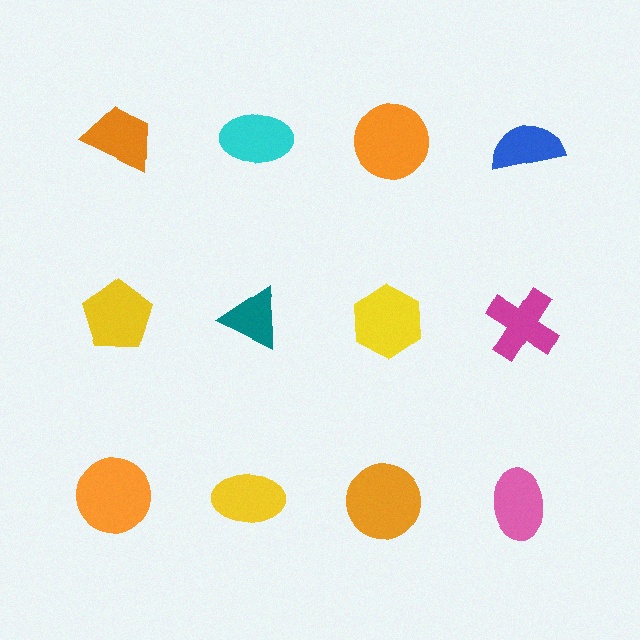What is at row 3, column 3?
An orange circle.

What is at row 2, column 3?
A yellow hexagon.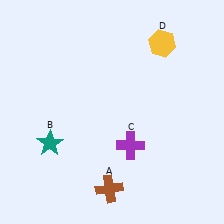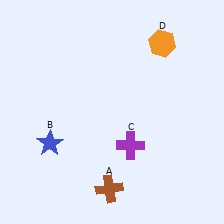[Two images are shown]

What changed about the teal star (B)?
In Image 1, B is teal. In Image 2, it changed to blue.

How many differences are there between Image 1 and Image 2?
There are 2 differences between the two images.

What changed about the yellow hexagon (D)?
In Image 1, D is yellow. In Image 2, it changed to orange.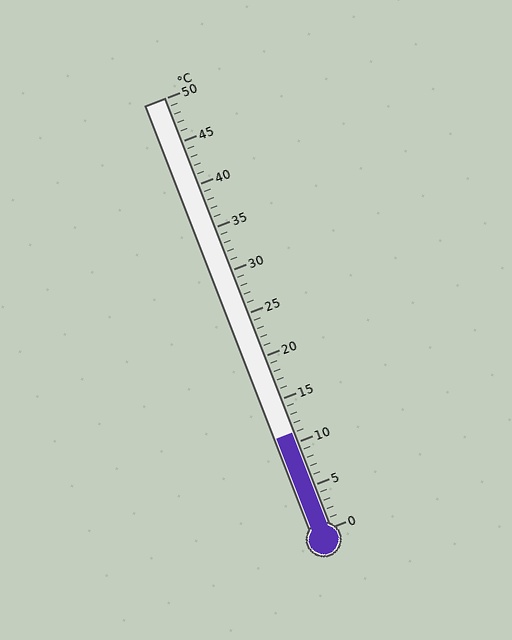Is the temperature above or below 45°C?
The temperature is below 45°C.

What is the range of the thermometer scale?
The thermometer scale ranges from 0°C to 50°C.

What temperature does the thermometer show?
The thermometer shows approximately 11°C.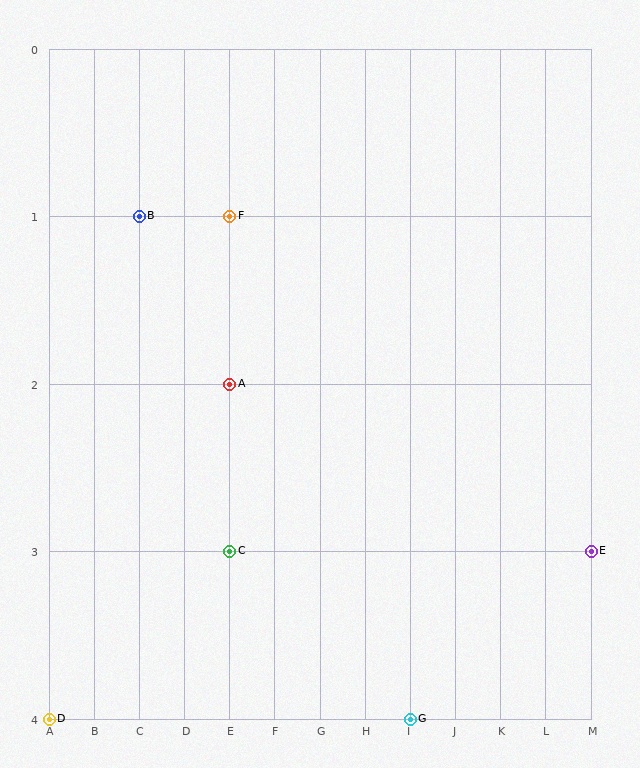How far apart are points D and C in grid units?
Points D and C are 4 columns and 1 row apart (about 4.1 grid units diagonally).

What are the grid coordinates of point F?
Point F is at grid coordinates (E, 1).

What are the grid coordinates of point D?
Point D is at grid coordinates (A, 4).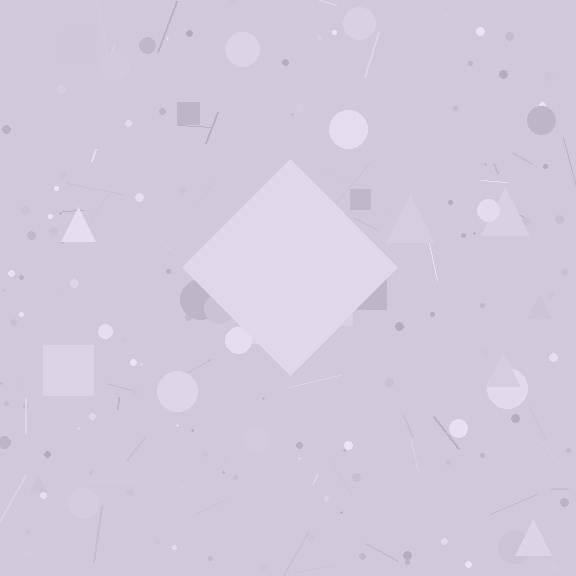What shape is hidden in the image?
A diamond is hidden in the image.